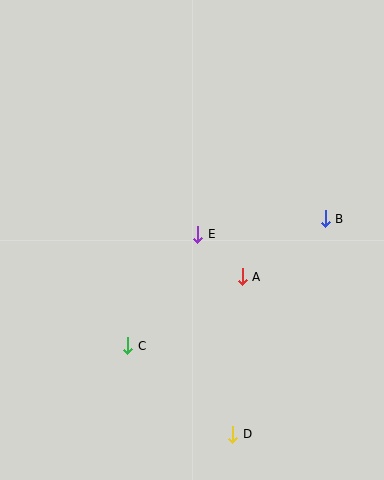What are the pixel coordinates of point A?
Point A is at (242, 277).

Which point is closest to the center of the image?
Point E at (198, 234) is closest to the center.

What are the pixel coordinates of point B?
Point B is at (325, 219).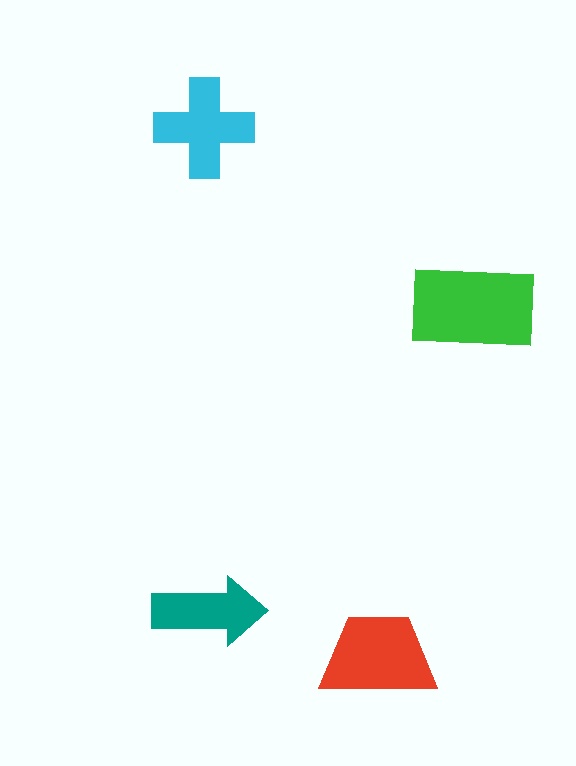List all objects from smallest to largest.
The teal arrow, the cyan cross, the red trapezoid, the green rectangle.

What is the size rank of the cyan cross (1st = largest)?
3rd.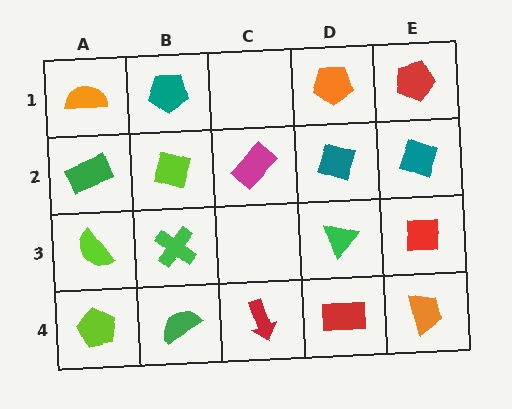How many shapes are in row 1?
4 shapes.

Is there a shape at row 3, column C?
No, that cell is empty.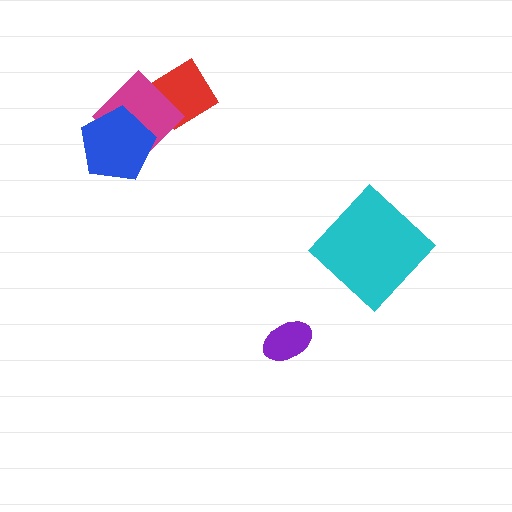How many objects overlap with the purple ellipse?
0 objects overlap with the purple ellipse.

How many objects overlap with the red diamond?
1 object overlaps with the red diamond.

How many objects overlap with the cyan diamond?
0 objects overlap with the cyan diamond.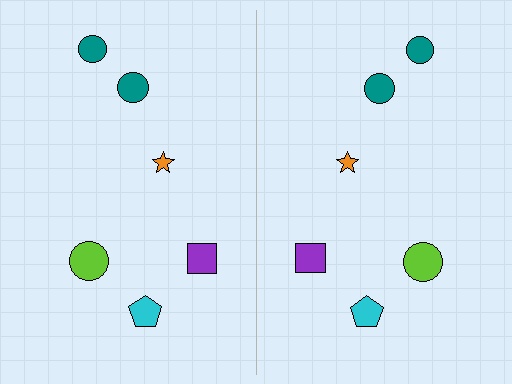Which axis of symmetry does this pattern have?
The pattern has a vertical axis of symmetry running through the center of the image.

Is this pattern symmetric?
Yes, this pattern has bilateral (reflection) symmetry.